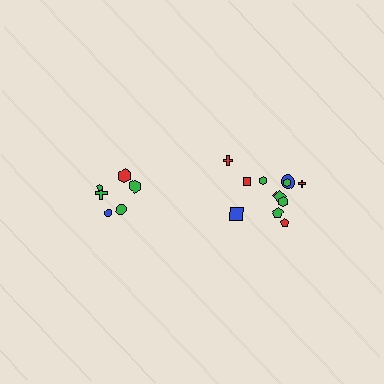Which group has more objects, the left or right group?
The right group.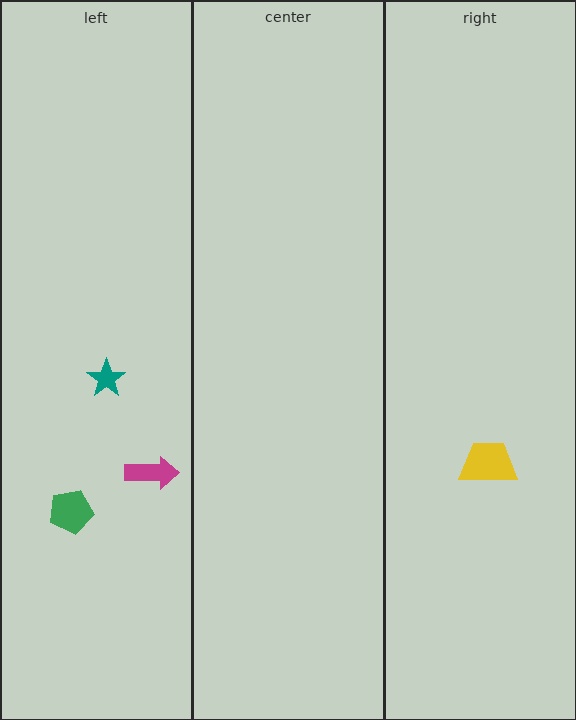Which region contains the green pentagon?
The left region.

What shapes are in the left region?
The green pentagon, the magenta arrow, the teal star.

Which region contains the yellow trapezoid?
The right region.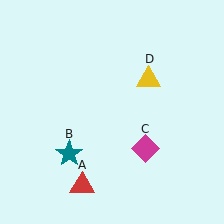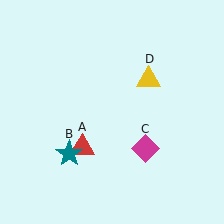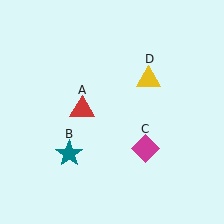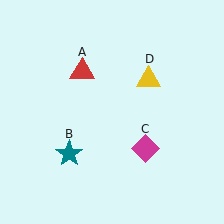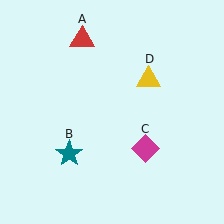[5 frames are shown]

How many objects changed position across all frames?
1 object changed position: red triangle (object A).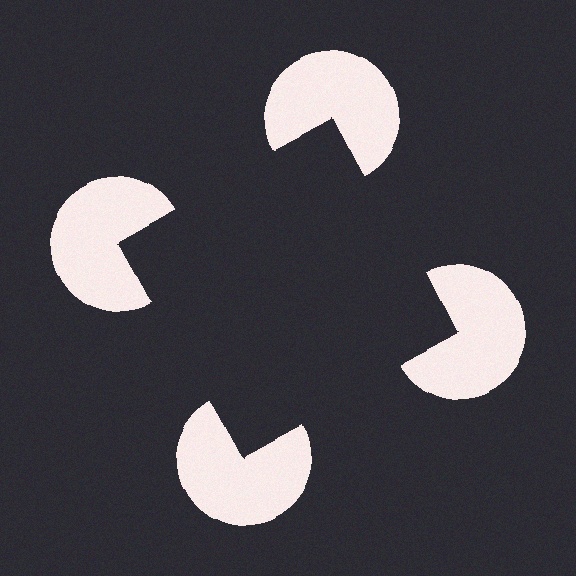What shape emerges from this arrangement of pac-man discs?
An illusory square — its edges are inferred from the aligned wedge cuts in the pac-man discs, not physically drawn.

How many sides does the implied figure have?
4 sides.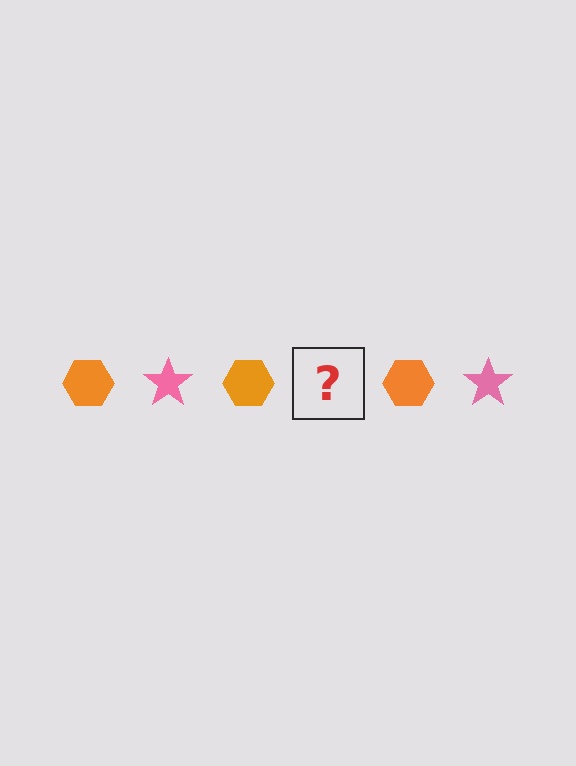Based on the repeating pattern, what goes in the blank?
The blank should be a pink star.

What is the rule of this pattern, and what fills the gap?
The rule is that the pattern alternates between orange hexagon and pink star. The gap should be filled with a pink star.